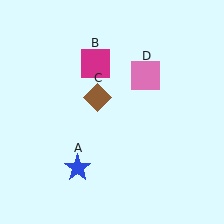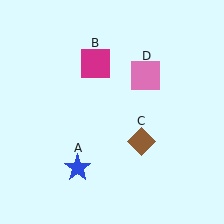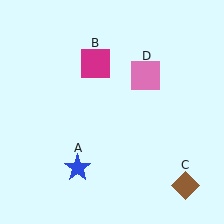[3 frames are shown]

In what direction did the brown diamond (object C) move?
The brown diamond (object C) moved down and to the right.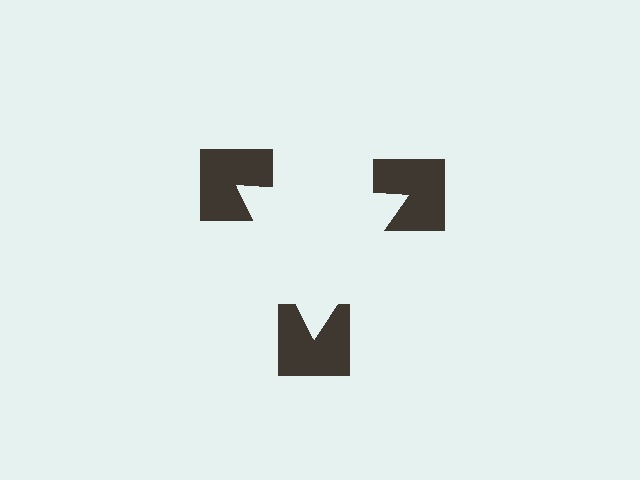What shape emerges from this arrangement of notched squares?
An illusory triangle — its edges are inferred from the aligned wedge cuts in the notched squares, not physically drawn.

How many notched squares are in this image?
There are 3 — one at each vertex of the illusory triangle.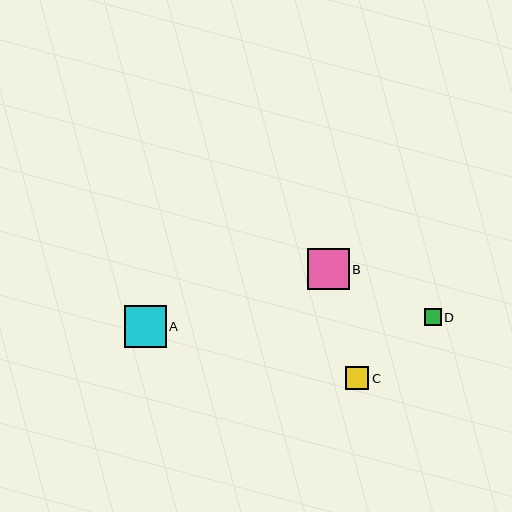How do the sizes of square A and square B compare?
Square A and square B are approximately the same size.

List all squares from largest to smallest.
From largest to smallest: A, B, C, D.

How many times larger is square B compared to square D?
Square B is approximately 2.5 times the size of square D.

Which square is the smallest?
Square D is the smallest with a size of approximately 17 pixels.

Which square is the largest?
Square A is the largest with a size of approximately 42 pixels.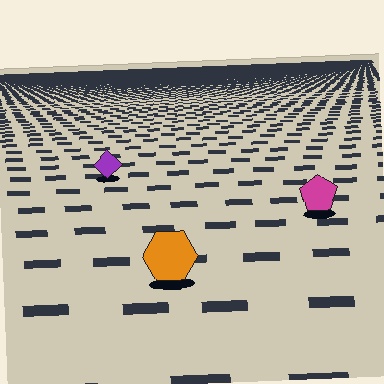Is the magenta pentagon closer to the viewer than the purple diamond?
Yes. The magenta pentagon is closer — you can tell from the texture gradient: the ground texture is coarser near it.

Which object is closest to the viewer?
The orange hexagon is closest. The texture marks near it are larger and more spread out.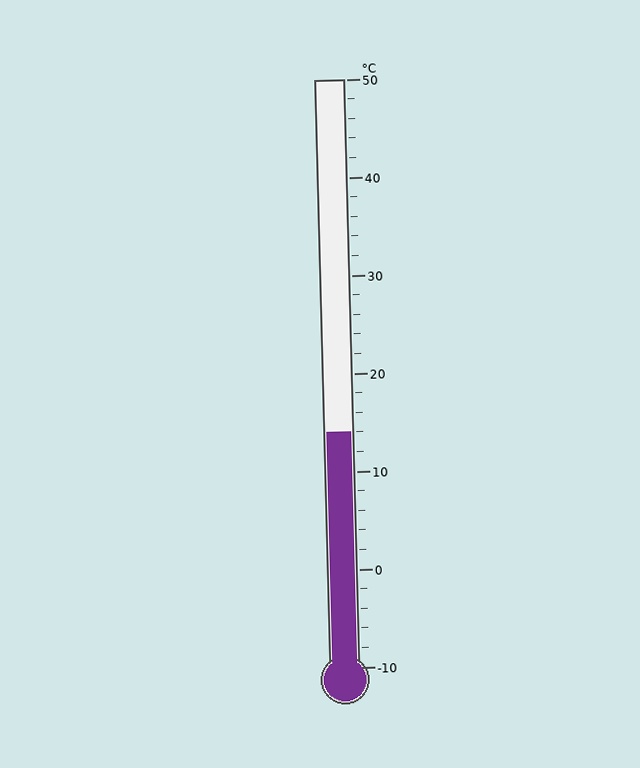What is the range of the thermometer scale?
The thermometer scale ranges from -10°C to 50°C.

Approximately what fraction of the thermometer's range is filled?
The thermometer is filled to approximately 40% of its range.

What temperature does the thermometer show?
The thermometer shows approximately 14°C.